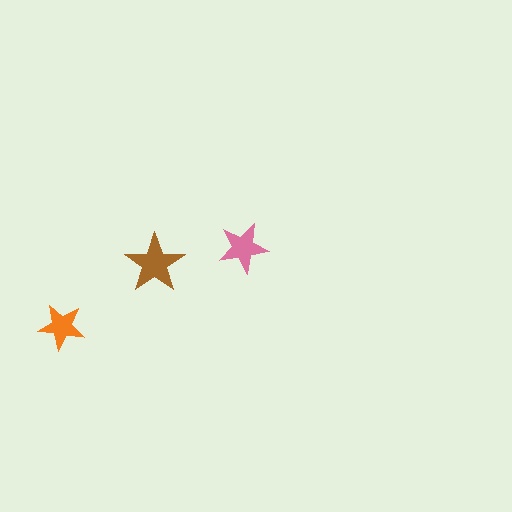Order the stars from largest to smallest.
the brown one, the pink one, the orange one.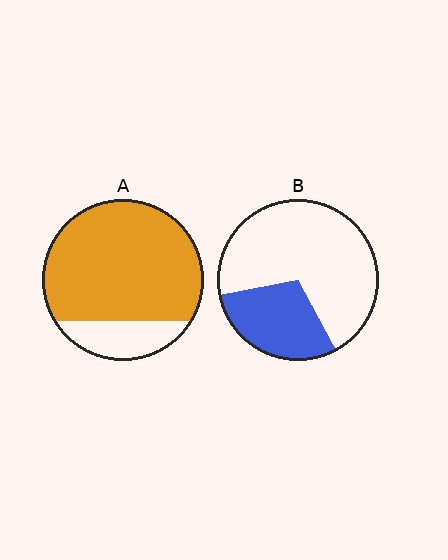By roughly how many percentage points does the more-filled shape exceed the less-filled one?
By roughly 50 percentage points (A over B).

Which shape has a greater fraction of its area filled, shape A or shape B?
Shape A.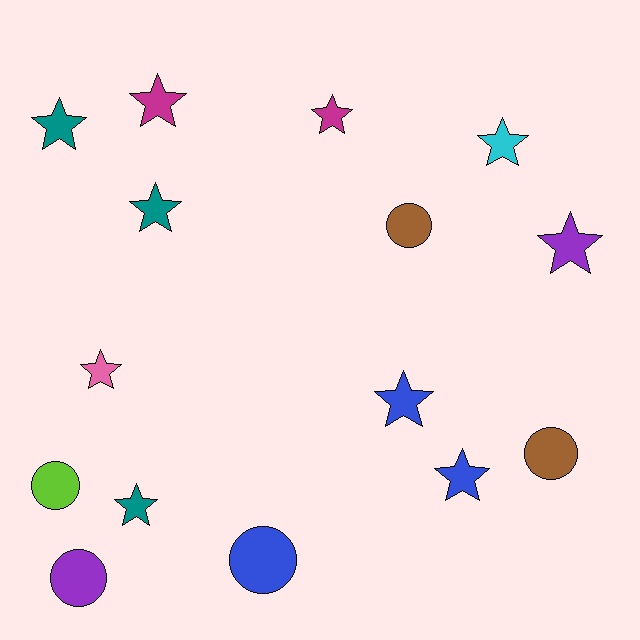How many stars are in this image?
There are 10 stars.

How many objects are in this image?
There are 15 objects.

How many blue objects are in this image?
There are 3 blue objects.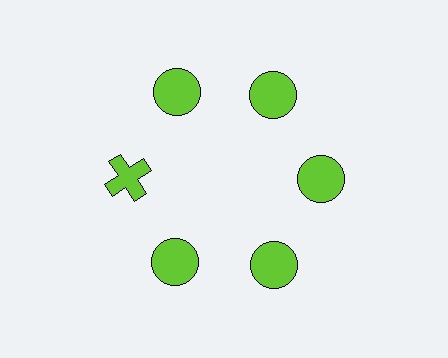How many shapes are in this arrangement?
There are 6 shapes arranged in a ring pattern.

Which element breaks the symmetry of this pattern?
The lime cross at roughly the 9 o'clock position breaks the symmetry. All other shapes are lime circles.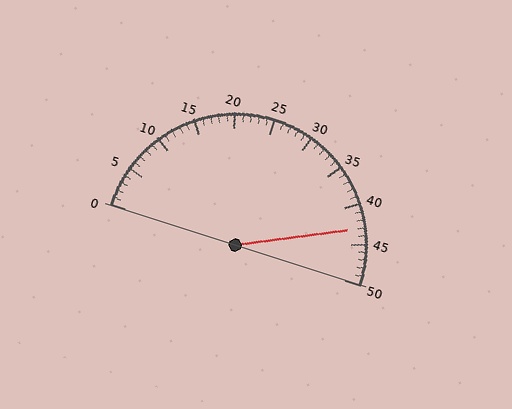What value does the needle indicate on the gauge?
The needle indicates approximately 43.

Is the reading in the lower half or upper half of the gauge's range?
The reading is in the upper half of the range (0 to 50).